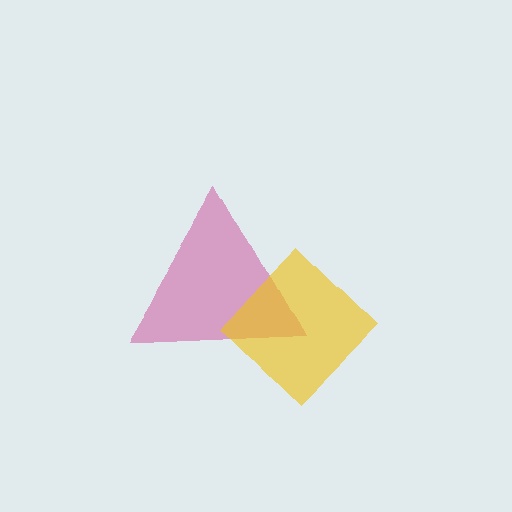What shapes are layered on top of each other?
The layered shapes are: a magenta triangle, a yellow diamond.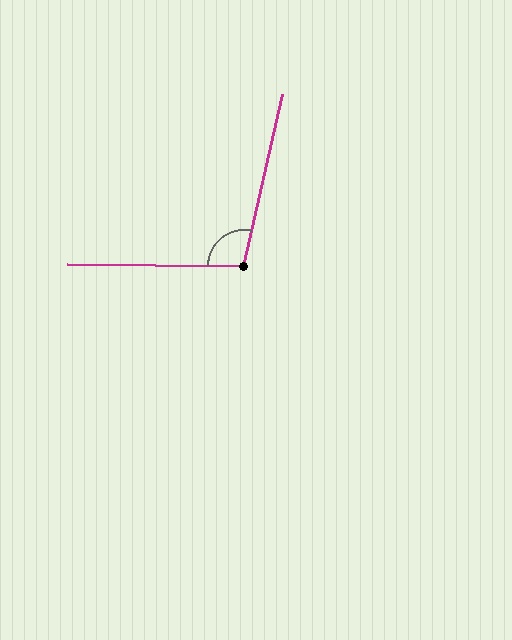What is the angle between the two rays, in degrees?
Approximately 102 degrees.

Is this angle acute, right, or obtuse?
It is obtuse.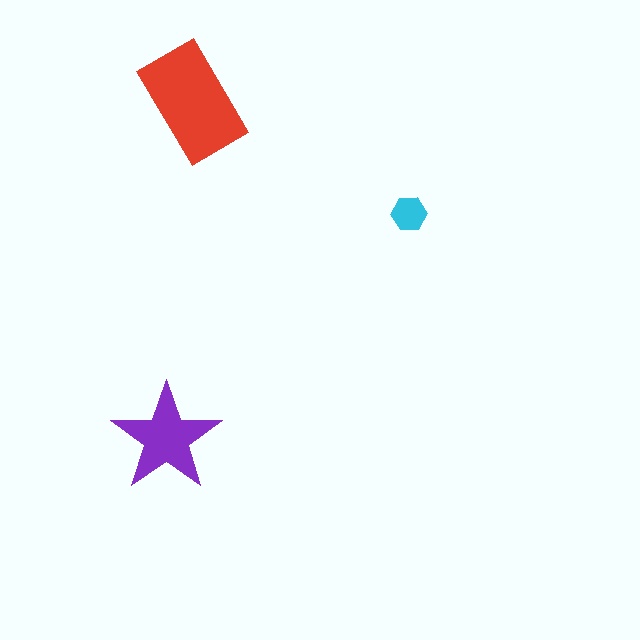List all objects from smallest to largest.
The cyan hexagon, the purple star, the red rectangle.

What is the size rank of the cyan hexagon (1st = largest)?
3rd.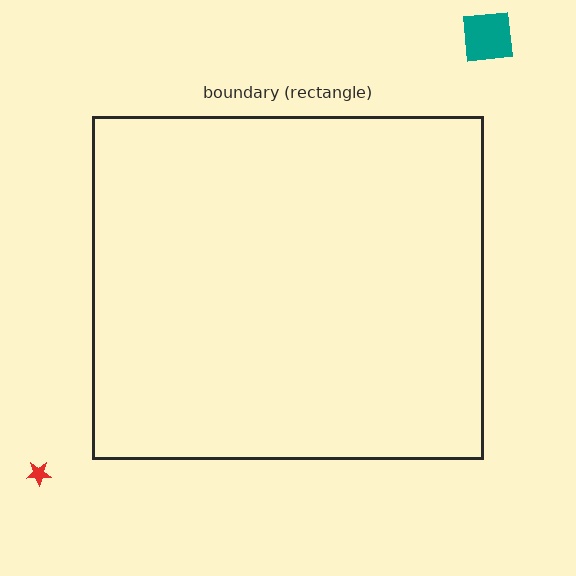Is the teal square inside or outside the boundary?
Outside.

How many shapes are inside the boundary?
0 inside, 2 outside.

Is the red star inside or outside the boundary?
Outside.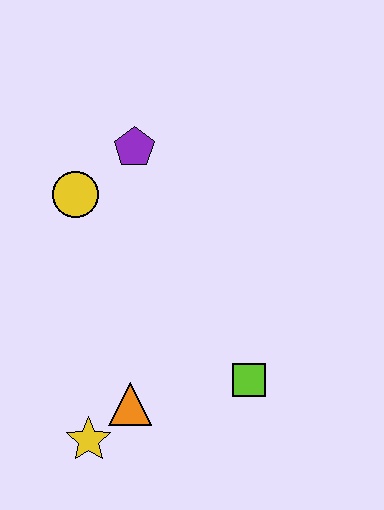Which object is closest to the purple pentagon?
The yellow circle is closest to the purple pentagon.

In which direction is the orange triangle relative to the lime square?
The orange triangle is to the left of the lime square.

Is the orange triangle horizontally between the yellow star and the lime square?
Yes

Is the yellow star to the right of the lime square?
No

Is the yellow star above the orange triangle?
No